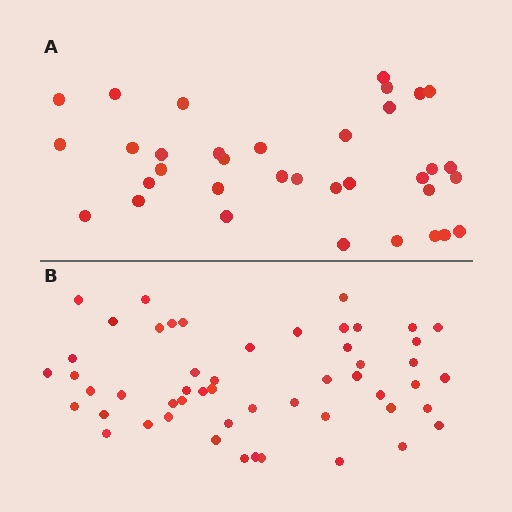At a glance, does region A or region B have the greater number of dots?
Region B (the bottom region) has more dots.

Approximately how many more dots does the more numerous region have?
Region B has approximately 15 more dots than region A.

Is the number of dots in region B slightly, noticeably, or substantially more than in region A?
Region B has substantially more. The ratio is roughly 1.5 to 1.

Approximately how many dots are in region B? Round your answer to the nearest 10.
About 50 dots. (The exact count is 52, which rounds to 50.)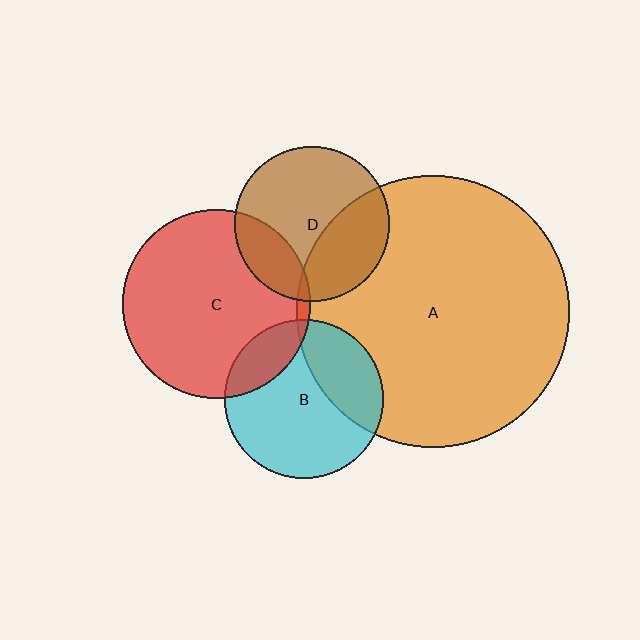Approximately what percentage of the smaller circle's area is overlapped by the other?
Approximately 5%.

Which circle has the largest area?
Circle A (orange).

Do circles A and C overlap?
Yes.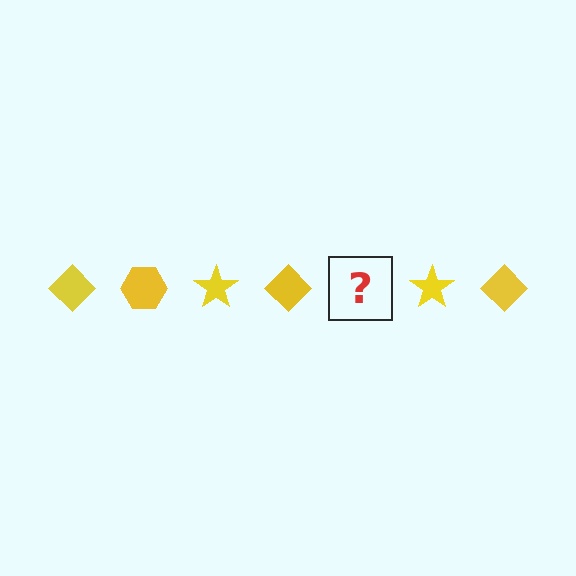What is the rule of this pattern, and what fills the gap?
The rule is that the pattern cycles through diamond, hexagon, star shapes in yellow. The gap should be filled with a yellow hexagon.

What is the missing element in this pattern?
The missing element is a yellow hexagon.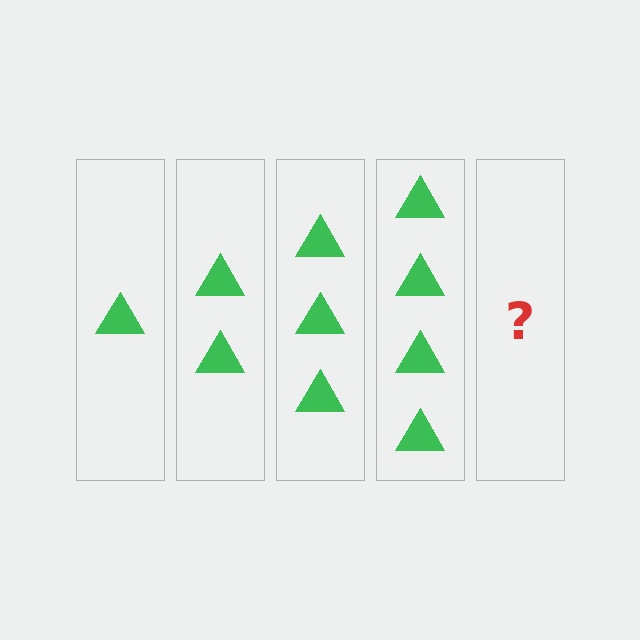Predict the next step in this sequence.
The next step is 5 triangles.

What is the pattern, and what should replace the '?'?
The pattern is that each step adds one more triangle. The '?' should be 5 triangles.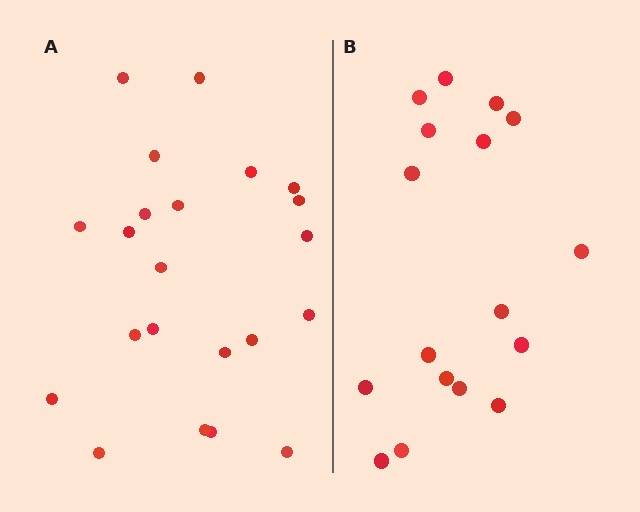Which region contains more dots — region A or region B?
Region A (the left region) has more dots.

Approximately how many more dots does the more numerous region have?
Region A has about 5 more dots than region B.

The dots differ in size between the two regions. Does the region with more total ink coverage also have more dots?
No. Region B has more total ink coverage because its dots are larger, but region A actually contains more individual dots. Total area can be misleading — the number of items is what matters here.